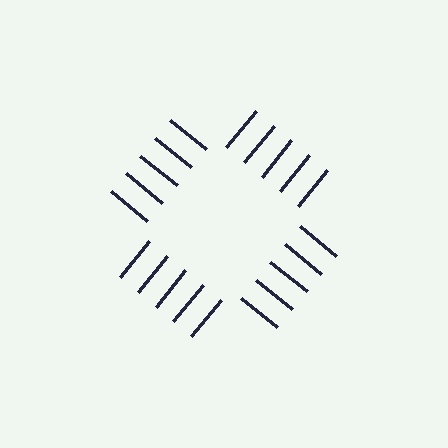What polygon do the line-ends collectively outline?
An illusory square — the line segments terminate on its edges but no continuous stroke is drawn.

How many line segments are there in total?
20 — 5 along each of the 4 edges.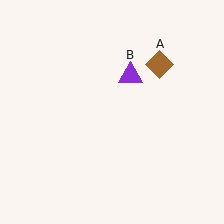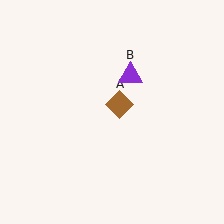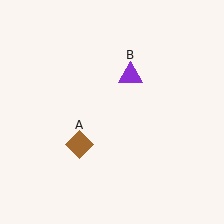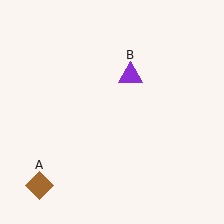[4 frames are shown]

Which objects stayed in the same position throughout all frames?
Purple triangle (object B) remained stationary.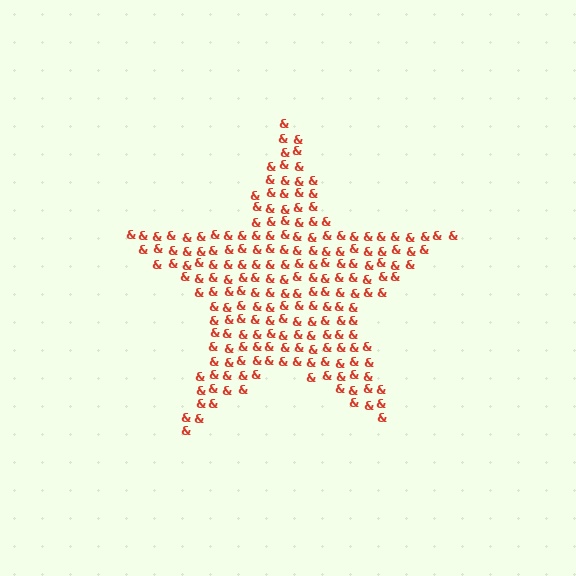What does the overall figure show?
The overall figure shows a star.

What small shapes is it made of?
It is made of small ampersands.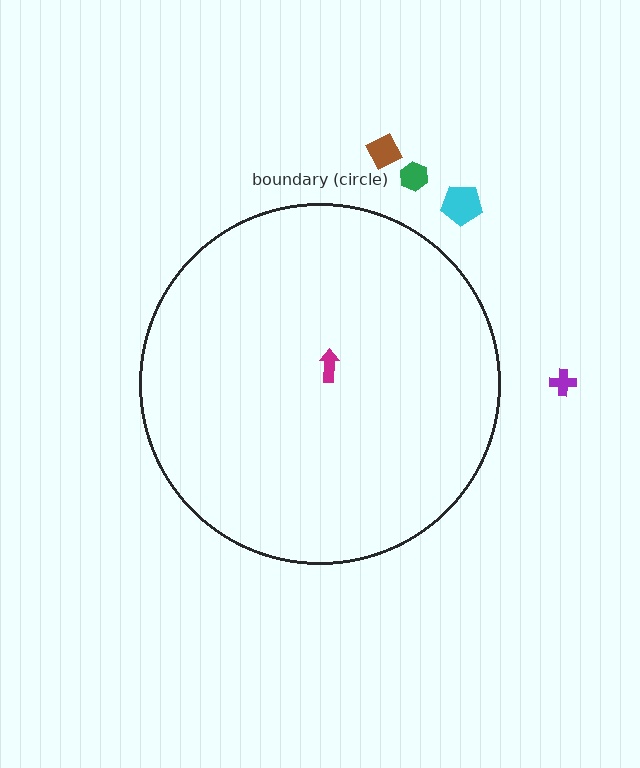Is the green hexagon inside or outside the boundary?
Outside.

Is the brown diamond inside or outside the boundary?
Outside.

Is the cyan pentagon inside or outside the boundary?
Outside.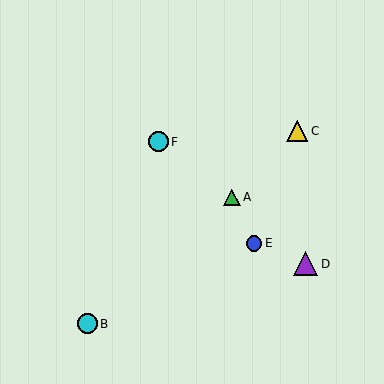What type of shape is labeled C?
Shape C is a yellow triangle.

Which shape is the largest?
The purple triangle (labeled D) is the largest.